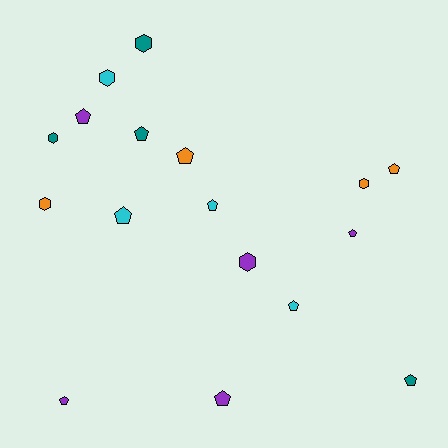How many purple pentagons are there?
There are 4 purple pentagons.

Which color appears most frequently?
Purple, with 5 objects.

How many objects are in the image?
There are 17 objects.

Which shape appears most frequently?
Pentagon, with 11 objects.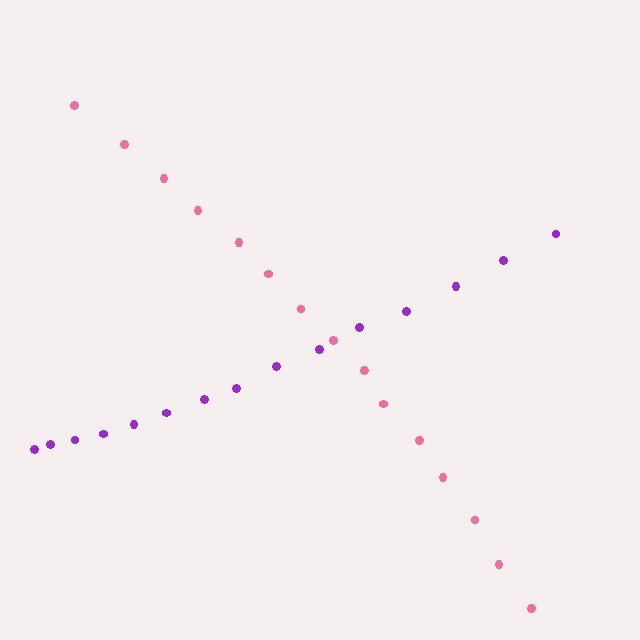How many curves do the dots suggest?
There are 2 distinct paths.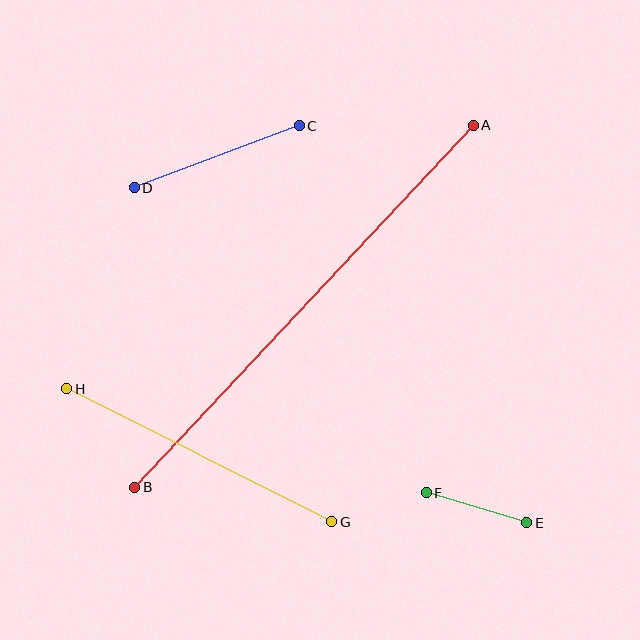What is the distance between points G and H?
The distance is approximately 296 pixels.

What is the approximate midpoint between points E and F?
The midpoint is at approximately (476, 508) pixels.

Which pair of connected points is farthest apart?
Points A and B are farthest apart.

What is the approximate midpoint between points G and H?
The midpoint is at approximately (199, 455) pixels.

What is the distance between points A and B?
The distance is approximately 495 pixels.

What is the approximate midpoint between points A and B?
The midpoint is at approximately (304, 306) pixels.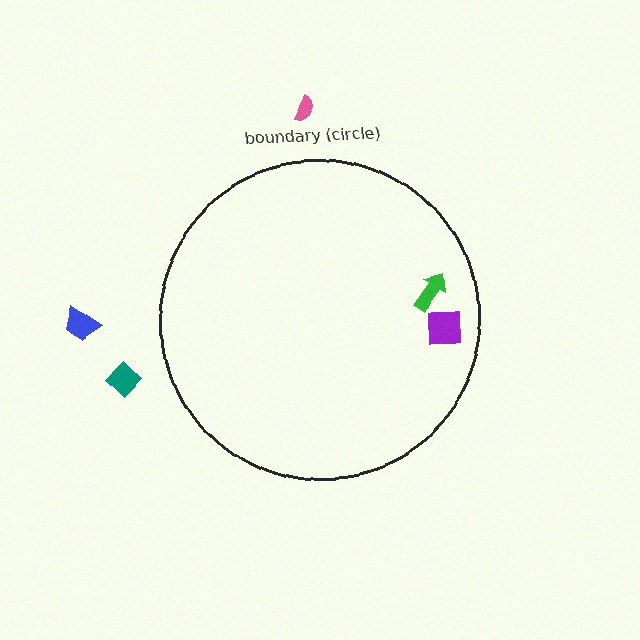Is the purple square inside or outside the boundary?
Inside.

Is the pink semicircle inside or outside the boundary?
Outside.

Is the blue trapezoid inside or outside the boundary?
Outside.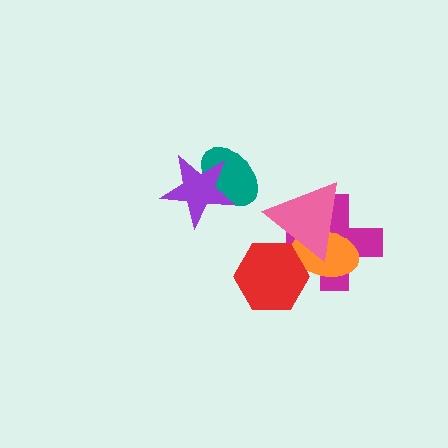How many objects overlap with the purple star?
1 object overlaps with the purple star.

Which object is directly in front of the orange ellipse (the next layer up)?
The red hexagon is directly in front of the orange ellipse.